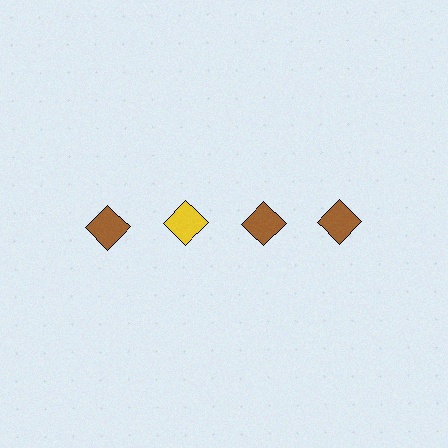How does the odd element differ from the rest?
It has a different color: yellow instead of brown.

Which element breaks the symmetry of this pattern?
The yellow diamond in the top row, second from left column breaks the symmetry. All other shapes are brown diamonds.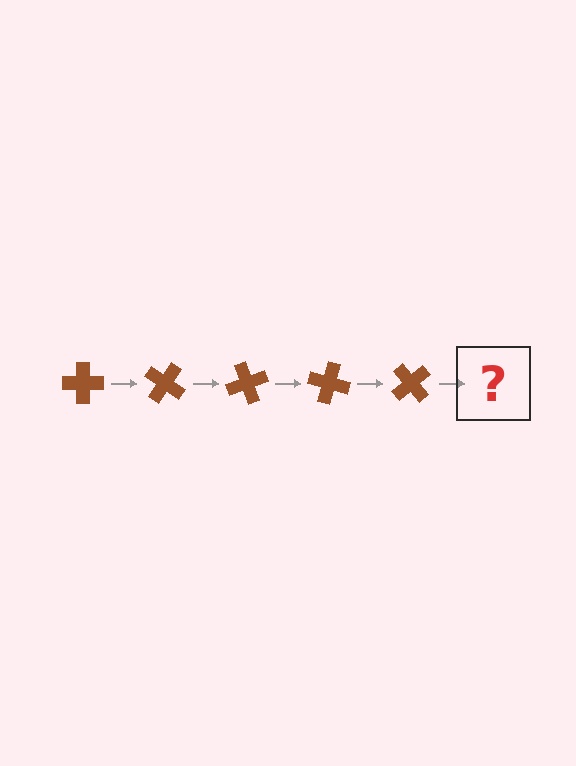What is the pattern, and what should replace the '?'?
The pattern is that the cross rotates 35 degrees each step. The '?' should be a brown cross rotated 175 degrees.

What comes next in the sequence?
The next element should be a brown cross rotated 175 degrees.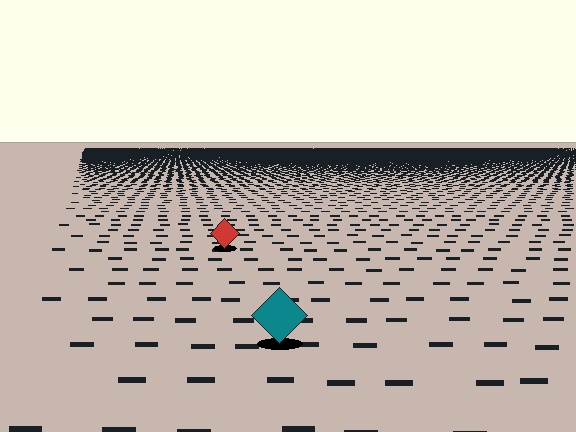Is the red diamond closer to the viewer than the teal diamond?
No. The teal diamond is closer — you can tell from the texture gradient: the ground texture is coarser near it.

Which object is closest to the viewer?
The teal diamond is closest. The texture marks near it are larger and more spread out.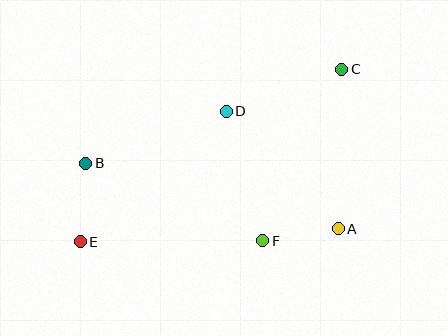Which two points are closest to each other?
Points A and F are closest to each other.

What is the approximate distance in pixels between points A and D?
The distance between A and D is approximately 162 pixels.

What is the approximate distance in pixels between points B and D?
The distance between B and D is approximately 150 pixels.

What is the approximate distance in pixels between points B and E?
The distance between B and E is approximately 79 pixels.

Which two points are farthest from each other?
Points C and E are farthest from each other.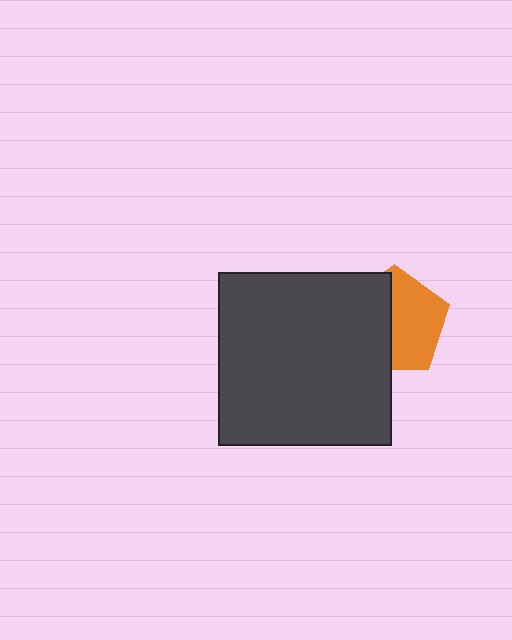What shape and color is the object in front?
The object in front is a dark gray square.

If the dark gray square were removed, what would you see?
You would see the complete orange pentagon.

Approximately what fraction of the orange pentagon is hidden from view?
Roughly 46% of the orange pentagon is hidden behind the dark gray square.